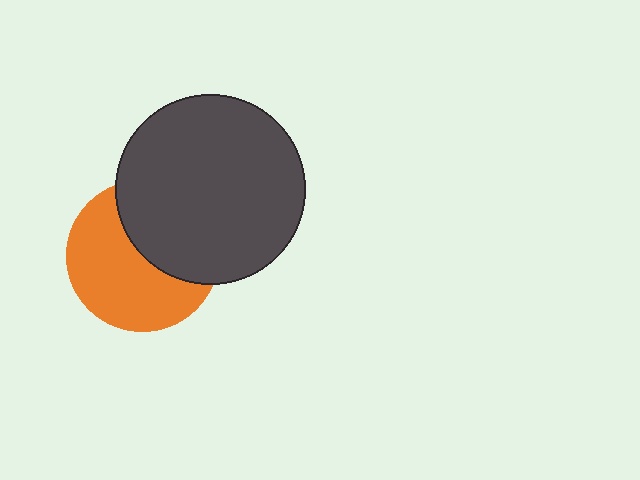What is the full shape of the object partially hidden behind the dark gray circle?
The partially hidden object is an orange circle.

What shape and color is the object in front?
The object in front is a dark gray circle.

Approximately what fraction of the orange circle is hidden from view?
Roughly 42% of the orange circle is hidden behind the dark gray circle.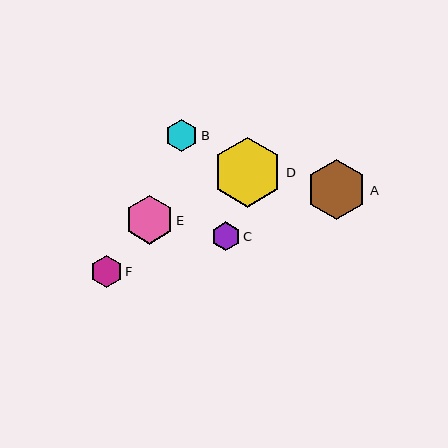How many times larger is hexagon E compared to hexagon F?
Hexagon E is approximately 1.5 times the size of hexagon F.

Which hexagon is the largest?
Hexagon D is the largest with a size of approximately 70 pixels.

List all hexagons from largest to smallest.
From largest to smallest: D, A, E, B, F, C.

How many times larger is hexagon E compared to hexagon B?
Hexagon E is approximately 1.5 times the size of hexagon B.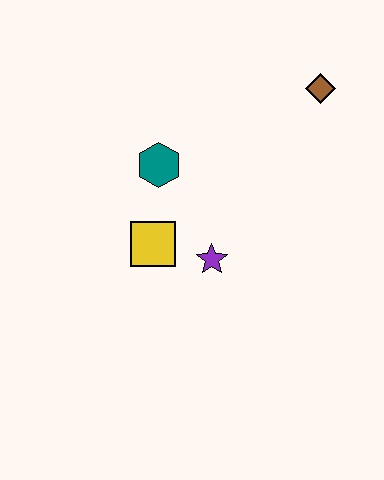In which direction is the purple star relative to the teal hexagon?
The purple star is below the teal hexagon.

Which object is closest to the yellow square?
The purple star is closest to the yellow square.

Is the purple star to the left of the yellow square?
No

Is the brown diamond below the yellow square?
No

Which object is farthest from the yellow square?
The brown diamond is farthest from the yellow square.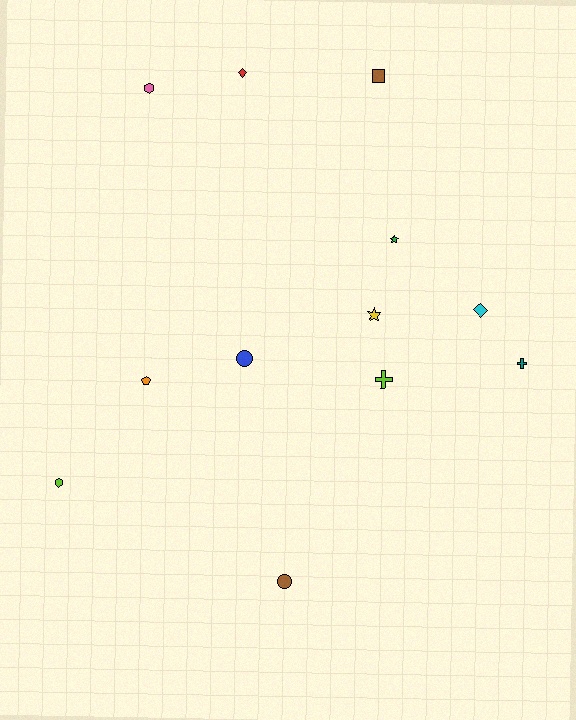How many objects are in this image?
There are 12 objects.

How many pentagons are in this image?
There is 1 pentagon.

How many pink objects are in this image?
There is 1 pink object.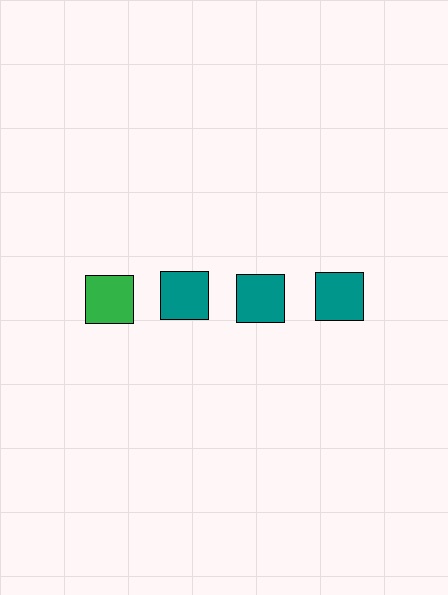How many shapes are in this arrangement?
There are 4 shapes arranged in a grid pattern.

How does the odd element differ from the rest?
It has a different color: green instead of teal.